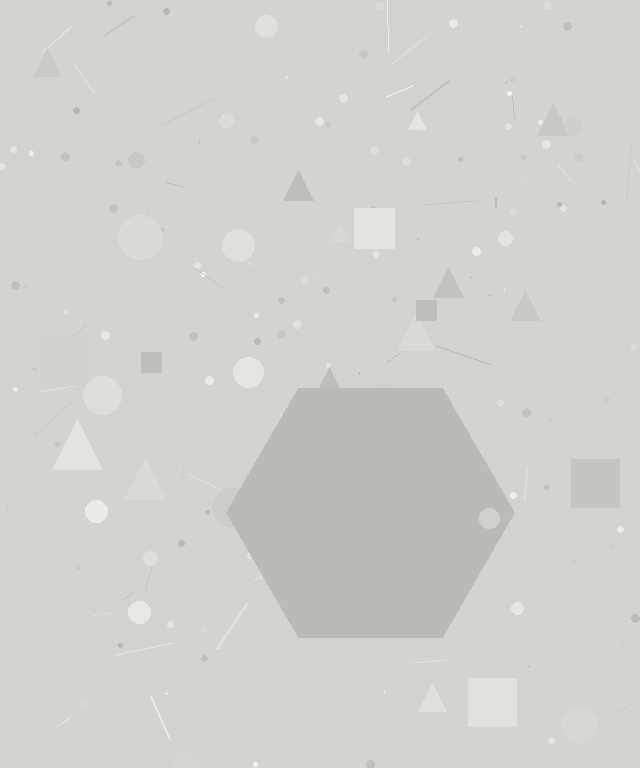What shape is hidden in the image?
A hexagon is hidden in the image.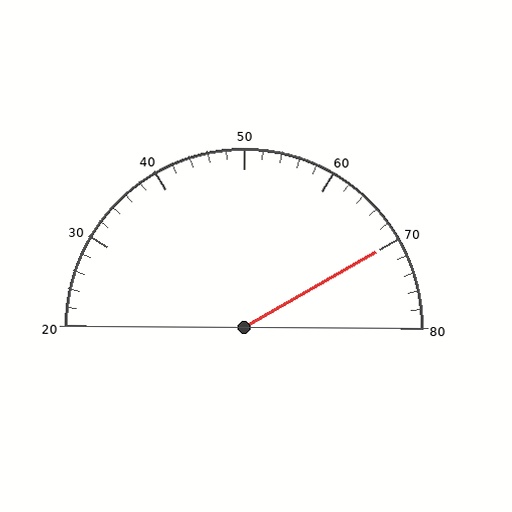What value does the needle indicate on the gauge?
The needle indicates approximately 70.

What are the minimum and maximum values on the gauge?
The gauge ranges from 20 to 80.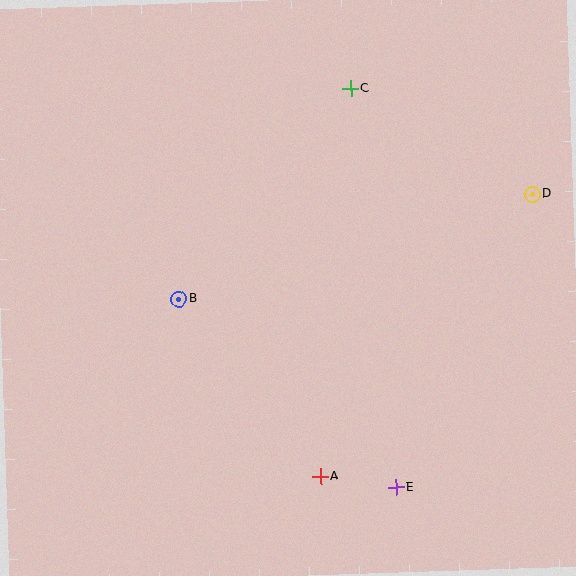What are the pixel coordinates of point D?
Point D is at (532, 194).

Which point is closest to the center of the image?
Point B at (179, 299) is closest to the center.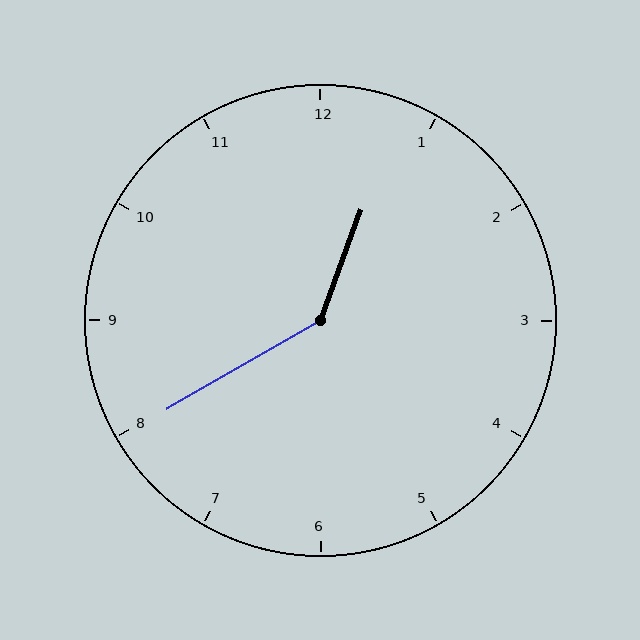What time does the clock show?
12:40.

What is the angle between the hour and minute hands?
Approximately 140 degrees.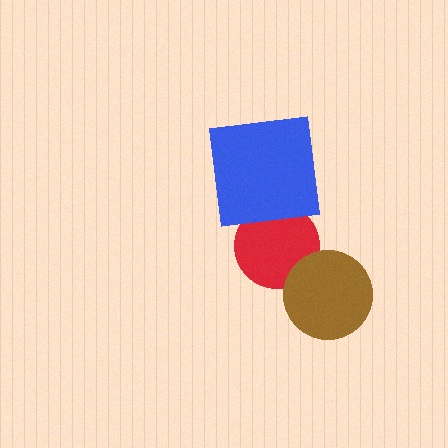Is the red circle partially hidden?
Yes, it is partially covered by another shape.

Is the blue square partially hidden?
No, no other shape covers it.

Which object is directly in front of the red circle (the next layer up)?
The brown circle is directly in front of the red circle.